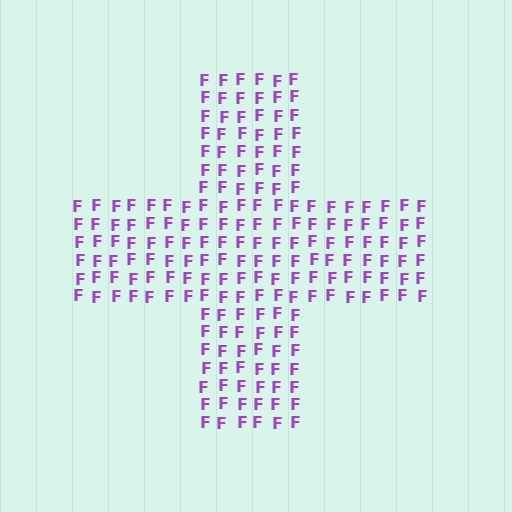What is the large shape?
The large shape is a cross.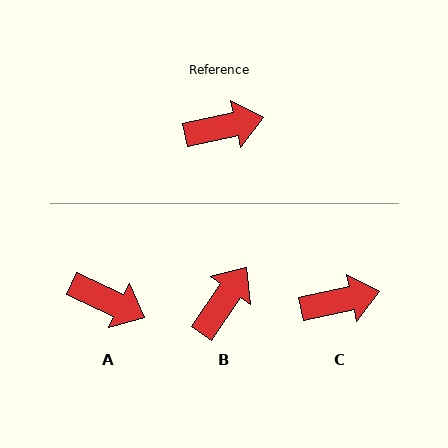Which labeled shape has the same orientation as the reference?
C.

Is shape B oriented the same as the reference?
No, it is off by about 43 degrees.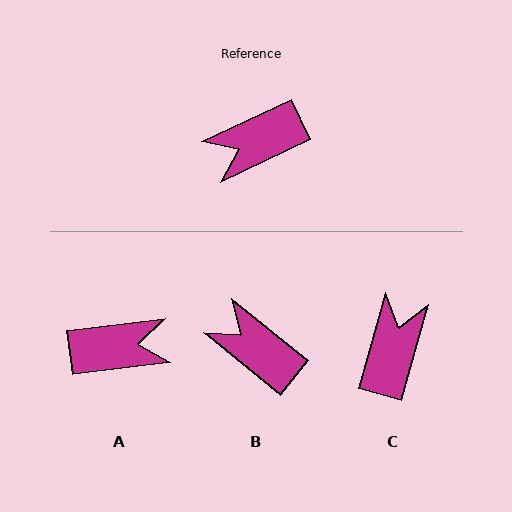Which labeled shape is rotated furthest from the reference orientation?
A, about 162 degrees away.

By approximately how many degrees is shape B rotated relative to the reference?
Approximately 64 degrees clockwise.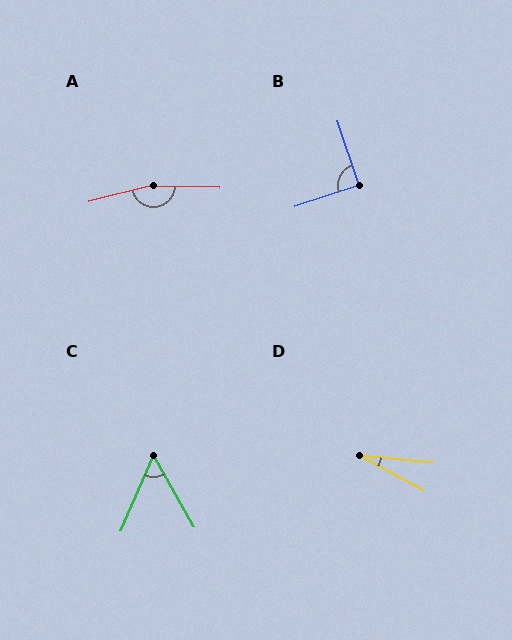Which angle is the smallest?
D, at approximately 24 degrees.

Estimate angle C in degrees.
Approximately 53 degrees.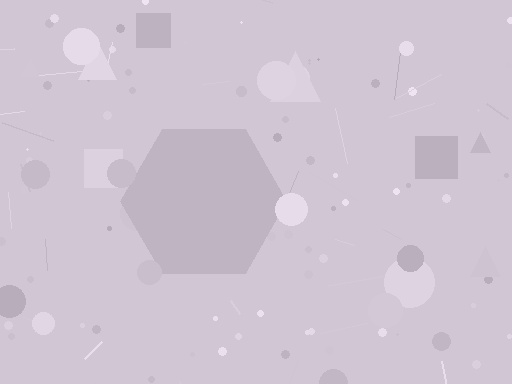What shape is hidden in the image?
A hexagon is hidden in the image.